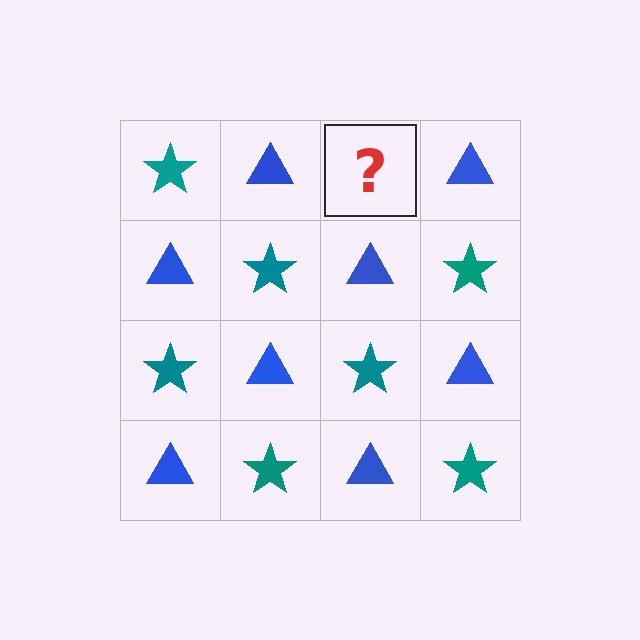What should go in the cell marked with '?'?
The missing cell should contain a teal star.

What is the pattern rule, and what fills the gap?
The rule is that it alternates teal star and blue triangle in a checkerboard pattern. The gap should be filled with a teal star.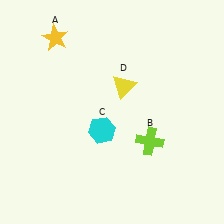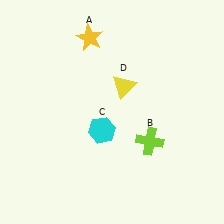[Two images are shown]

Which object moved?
The yellow star (A) moved right.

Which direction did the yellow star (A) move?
The yellow star (A) moved right.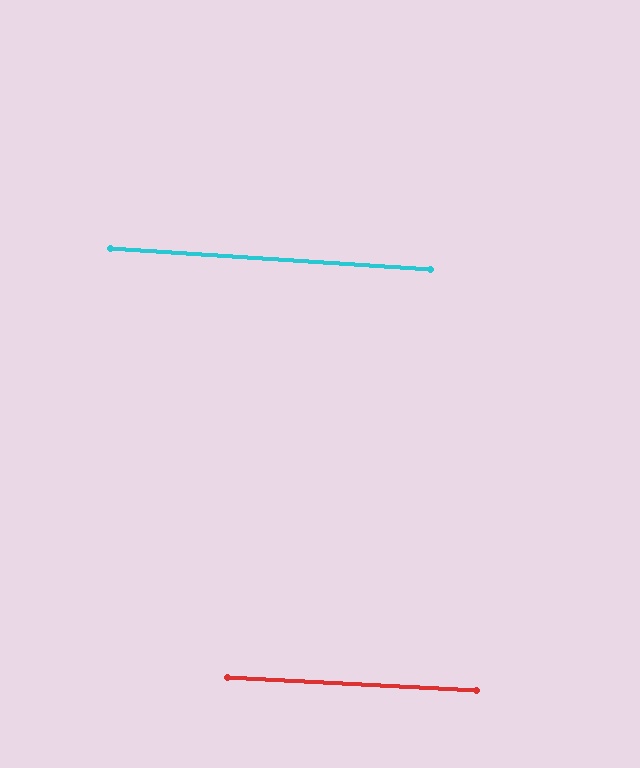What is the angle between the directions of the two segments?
Approximately 1 degree.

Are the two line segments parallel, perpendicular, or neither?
Parallel — their directions differ by only 1.0°.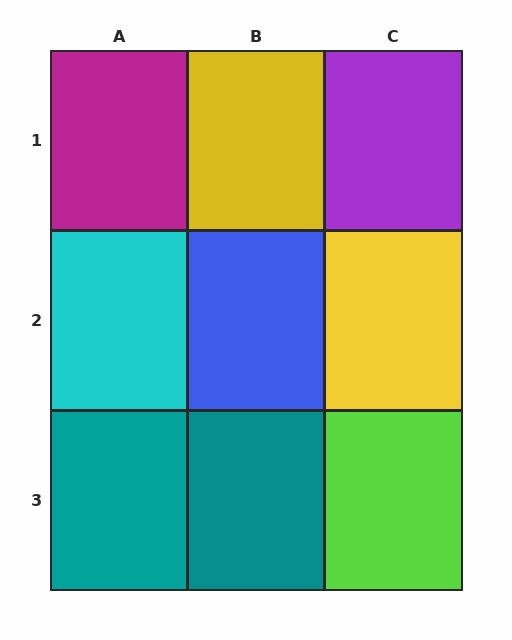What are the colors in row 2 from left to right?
Cyan, blue, yellow.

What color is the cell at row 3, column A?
Teal.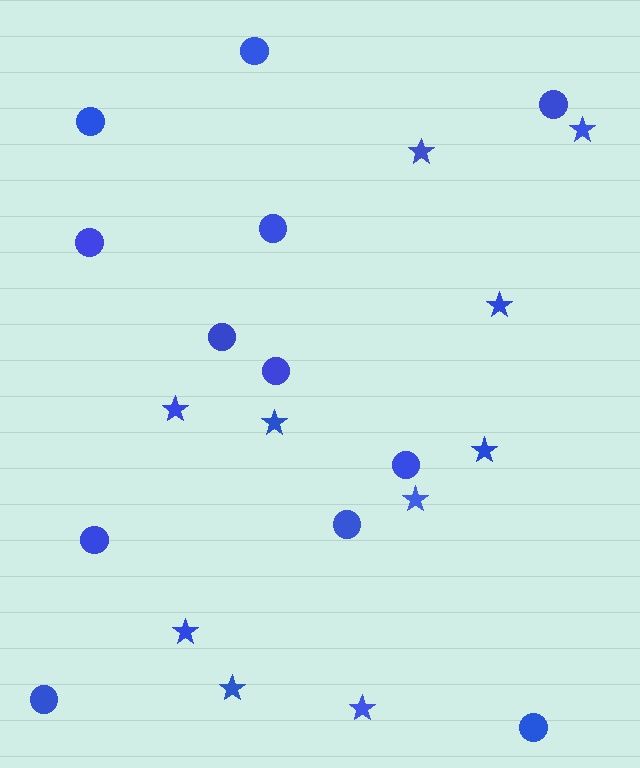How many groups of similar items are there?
There are 2 groups: one group of circles (12) and one group of stars (10).